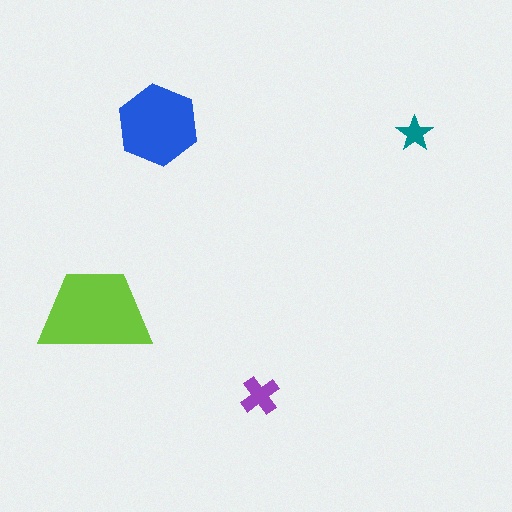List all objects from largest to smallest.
The lime trapezoid, the blue hexagon, the purple cross, the teal star.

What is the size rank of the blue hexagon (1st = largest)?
2nd.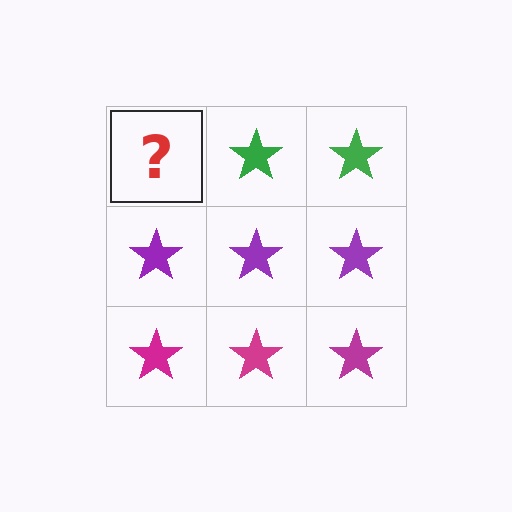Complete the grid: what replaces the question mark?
The question mark should be replaced with a green star.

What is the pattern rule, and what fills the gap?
The rule is that each row has a consistent color. The gap should be filled with a green star.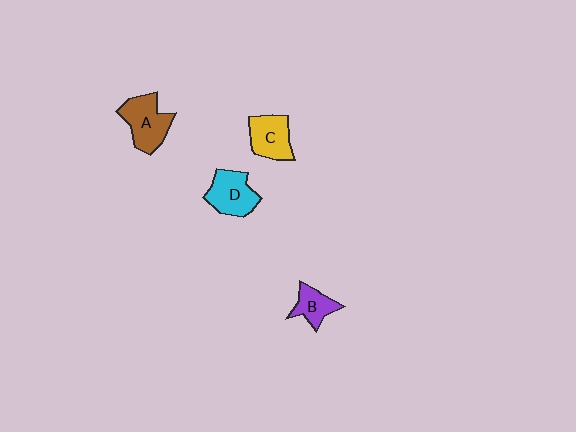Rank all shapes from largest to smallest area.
From largest to smallest: A (brown), D (cyan), C (yellow), B (purple).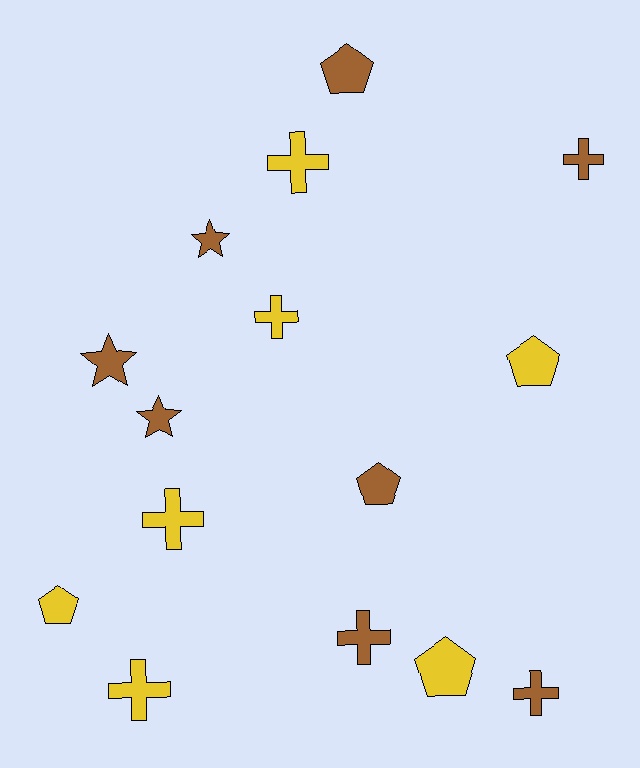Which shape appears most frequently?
Cross, with 7 objects.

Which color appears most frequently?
Brown, with 8 objects.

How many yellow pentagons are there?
There are 3 yellow pentagons.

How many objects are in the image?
There are 15 objects.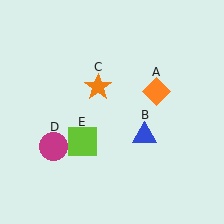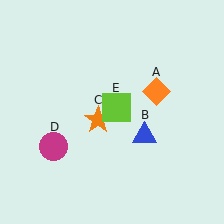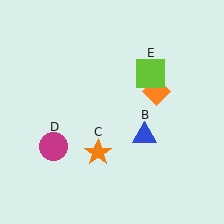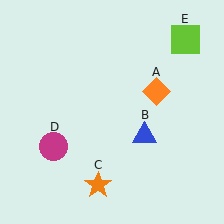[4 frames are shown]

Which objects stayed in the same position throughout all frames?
Orange diamond (object A) and blue triangle (object B) and magenta circle (object D) remained stationary.